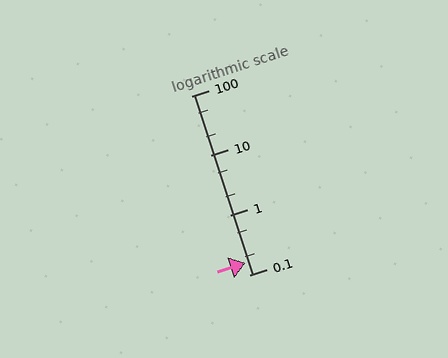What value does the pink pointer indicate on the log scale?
The pointer indicates approximately 0.16.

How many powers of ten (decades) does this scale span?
The scale spans 3 decades, from 0.1 to 100.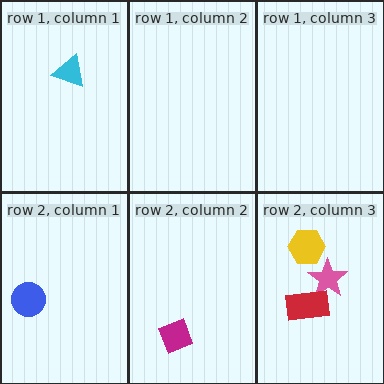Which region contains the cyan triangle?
The row 1, column 1 region.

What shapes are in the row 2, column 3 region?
The pink star, the red rectangle, the yellow hexagon.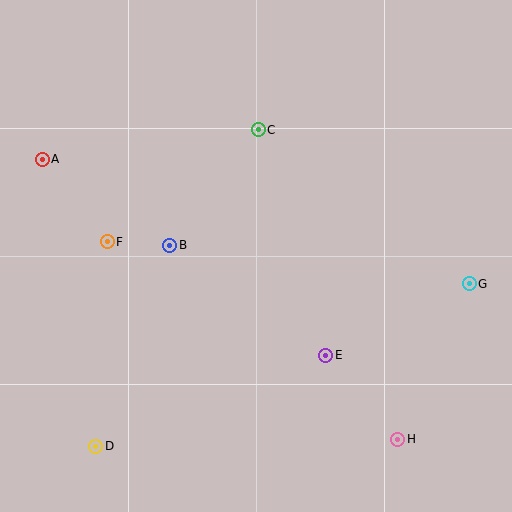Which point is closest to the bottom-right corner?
Point H is closest to the bottom-right corner.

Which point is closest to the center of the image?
Point B at (170, 245) is closest to the center.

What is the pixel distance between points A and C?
The distance between A and C is 218 pixels.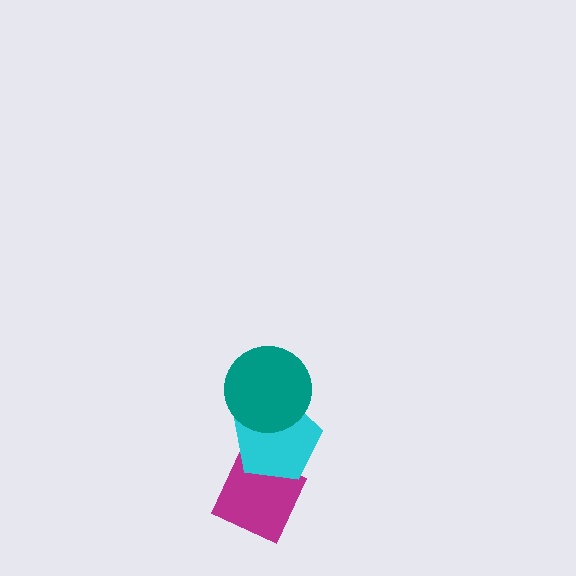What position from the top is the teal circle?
The teal circle is 1st from the top.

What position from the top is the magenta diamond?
The magenta diamond is 3rd from the top.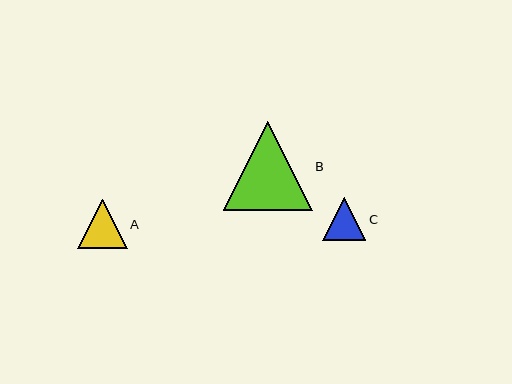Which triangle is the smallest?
Triangle C is the smallest with a size of approximately 43 pixels.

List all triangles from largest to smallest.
From largest to smallest: B, A, C.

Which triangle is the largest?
Triangle B is the largest with a size of approximately 89 pixels.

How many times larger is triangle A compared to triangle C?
Triangle A is approximately 1.1 times the size of triangle C.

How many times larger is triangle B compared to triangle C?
Triangle B is approximately 2.1 times the size of triangle C.